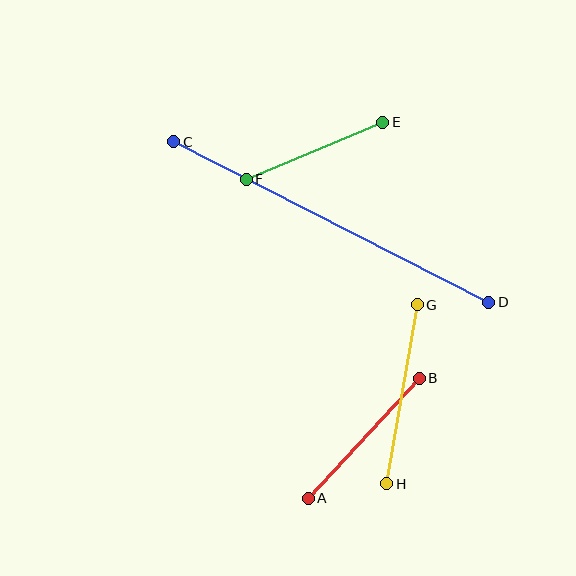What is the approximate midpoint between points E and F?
The midpoint is at approximately (315, 151) pixels.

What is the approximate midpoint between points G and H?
The midpoint is at approximately (402, 394) pixels.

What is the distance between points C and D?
The distance is approximately 354 pixels.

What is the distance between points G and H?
The distance is approximately 182 pixels.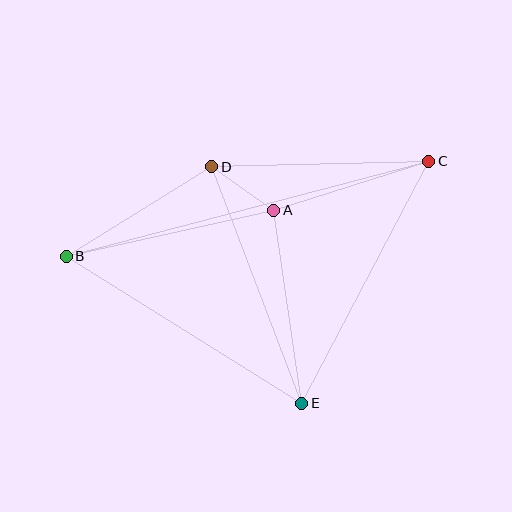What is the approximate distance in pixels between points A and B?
The distance between A and B is approximately 212 pixels.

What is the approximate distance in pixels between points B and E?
The distance between B and E is approximately 277 pixels.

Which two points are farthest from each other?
Points B and C are farthest from each other.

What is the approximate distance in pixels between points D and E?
The distance between D and E is approximately 253 pixels.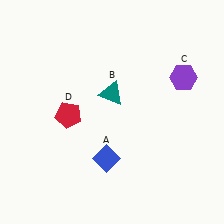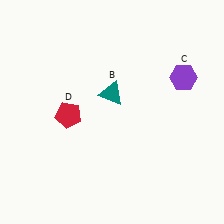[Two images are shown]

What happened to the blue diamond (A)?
The blue diamond (A) was removed in Image 2. It was in the bottom-left area of Image 1.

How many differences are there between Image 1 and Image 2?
There is 1 difference between the two images.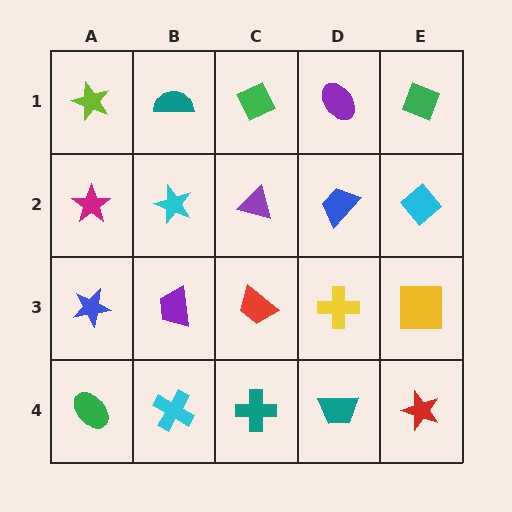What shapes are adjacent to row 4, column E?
A yellow square (row 3, column E), a teal trapezoid (row 4, column D).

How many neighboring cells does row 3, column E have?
3.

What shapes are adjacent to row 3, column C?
A purple triangle (row 2, column C), a teal cross (row 4, column C), a purple trapezoid (row 3, column B), a yellow cross (row 3, column D).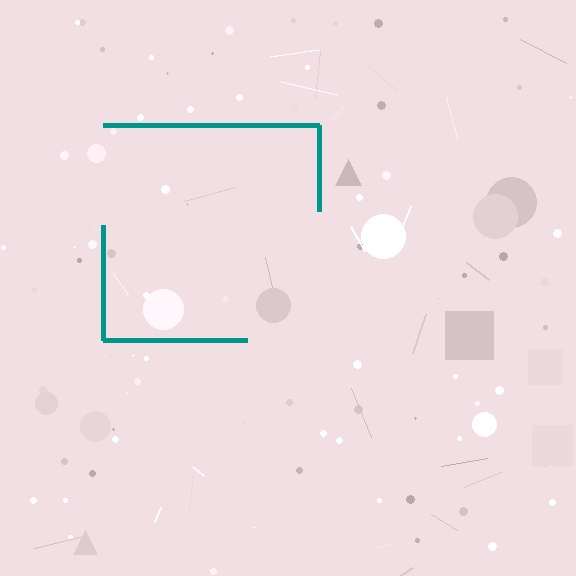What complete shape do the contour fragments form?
The contour fragments form a square.